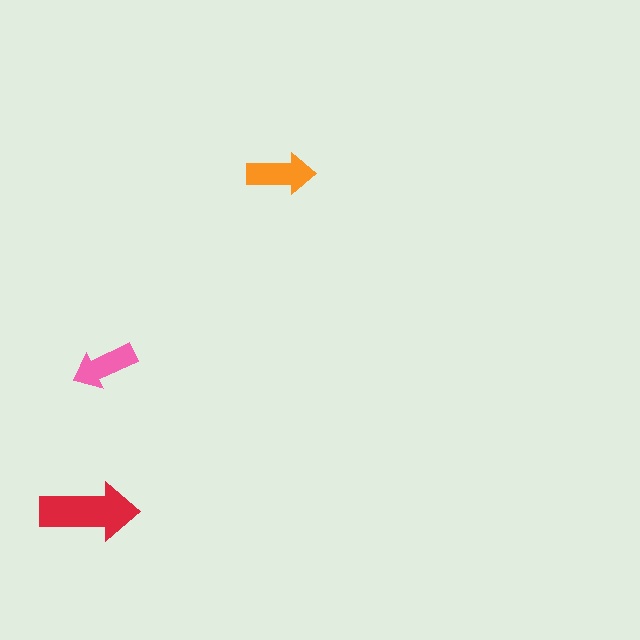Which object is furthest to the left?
The red arrow is leftmost.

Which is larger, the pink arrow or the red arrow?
The red one.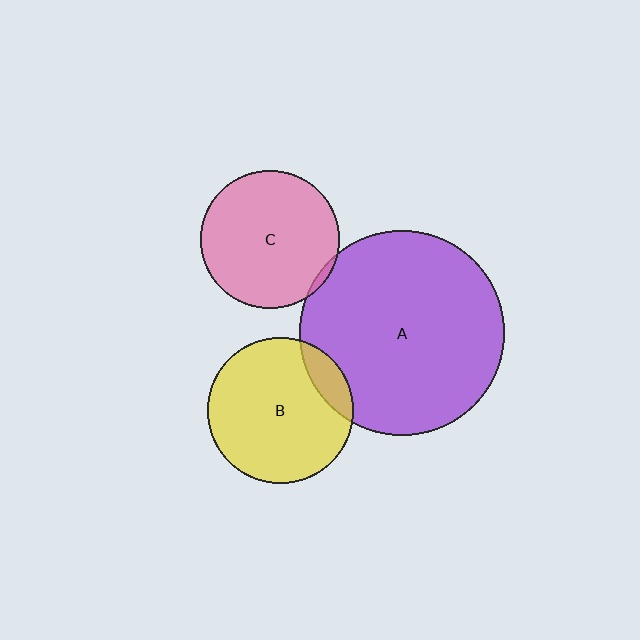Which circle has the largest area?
Circle A (purple).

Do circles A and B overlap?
Yes.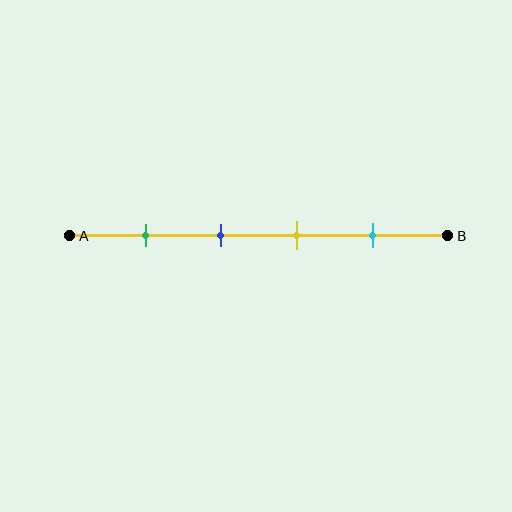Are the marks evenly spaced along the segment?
Yes, the marks are approximately evenly spaced.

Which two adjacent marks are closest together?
The blue and yellow marks are the closest adjacent pair.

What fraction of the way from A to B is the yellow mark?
The yellow mark is approximately 60% (0.6) of the way from A to B.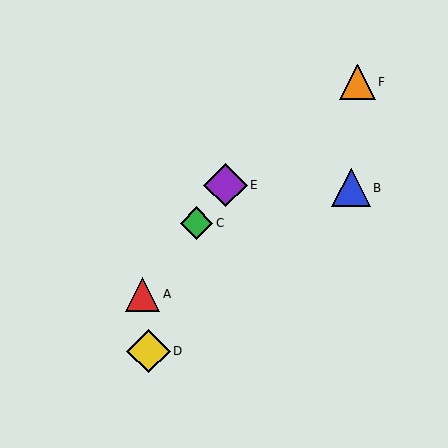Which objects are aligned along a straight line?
Objects A, C, E are aligned along a straight line.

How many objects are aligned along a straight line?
3 objects (A, C, E) are aligned along a straight line.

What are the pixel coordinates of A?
Object A is at (143, 294).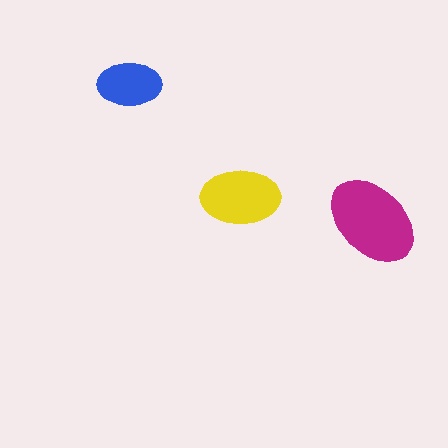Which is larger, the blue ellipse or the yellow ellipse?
The yellow one.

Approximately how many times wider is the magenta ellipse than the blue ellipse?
About 1.5 times wider.